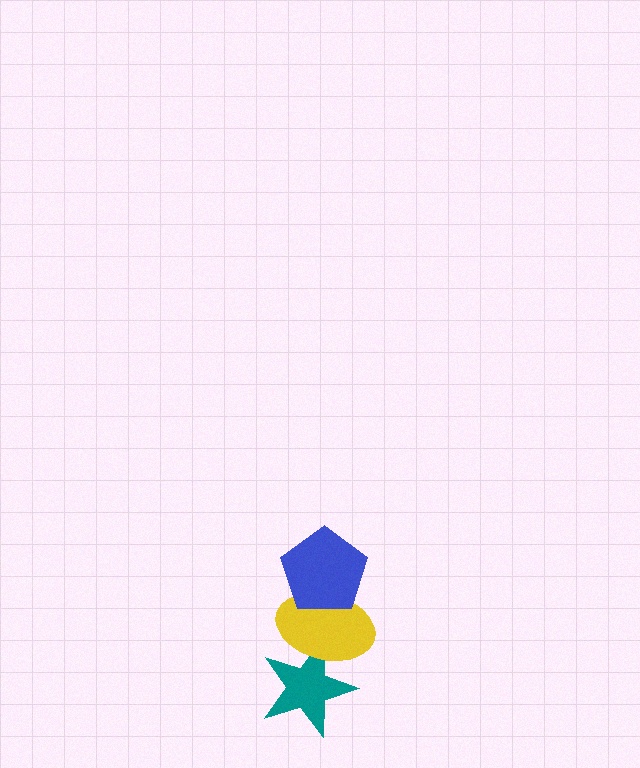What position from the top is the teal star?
The teal star is 3rd from the top.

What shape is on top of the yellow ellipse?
The blue pentagon is on top of the yellow ellipse.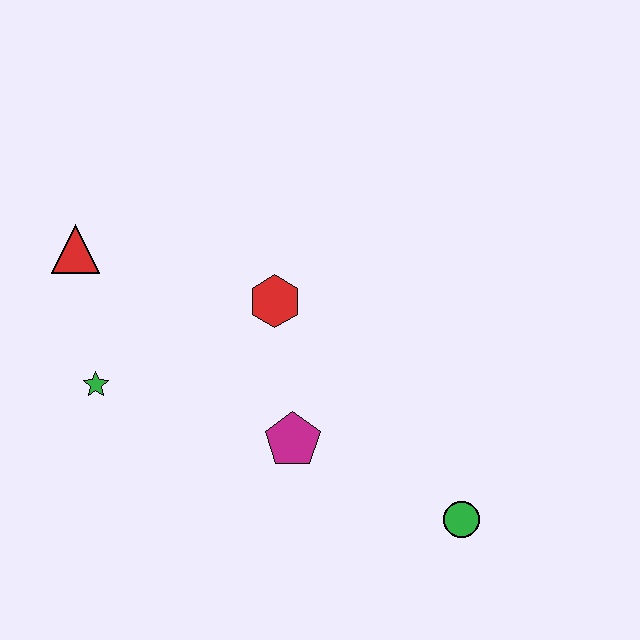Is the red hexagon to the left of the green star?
No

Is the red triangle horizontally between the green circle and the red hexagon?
No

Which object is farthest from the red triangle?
The green circle is farthest from the red triangle.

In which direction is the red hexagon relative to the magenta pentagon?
The red hexagon is above the magenta pentagon.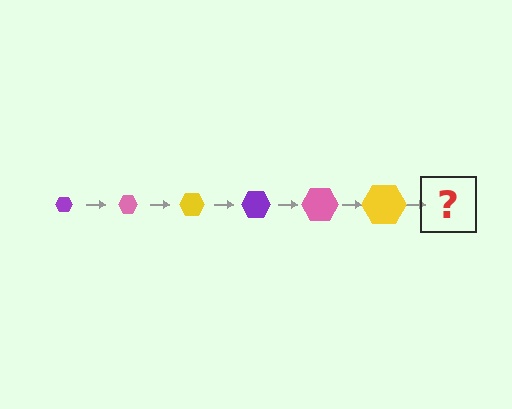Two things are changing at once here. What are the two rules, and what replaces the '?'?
The two rules are that the hexagon grows larger each step and the color cycles through purple, pink, and yellow. The '?' should be a purple hexagon, larger than the previous one.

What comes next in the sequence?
The next element should be a purple hexagon, larger than the previous one.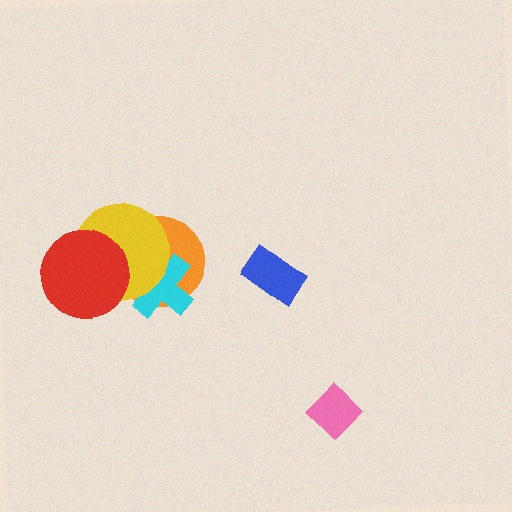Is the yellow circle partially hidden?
Yes, it is partially covered by another shape.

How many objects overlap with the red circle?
2 objects overlap with the red circle.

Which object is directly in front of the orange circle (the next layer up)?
The cyan cross is directly in front of the orange circle.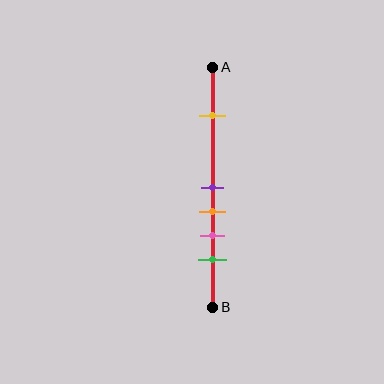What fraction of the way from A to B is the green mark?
The green mark is approximately 80% (0.8) of the way from A to B.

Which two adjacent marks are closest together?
The purple and orange marks are the closest adjacent pair.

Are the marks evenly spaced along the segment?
No, the marks are not evenly spaced.